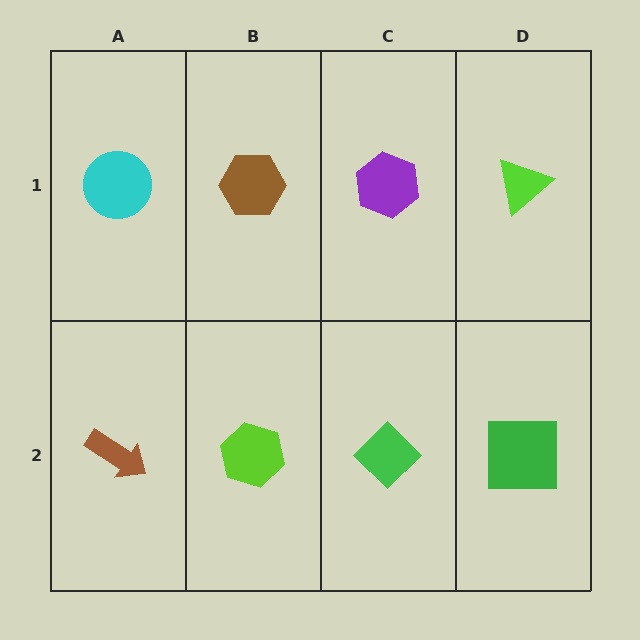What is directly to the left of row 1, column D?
A purple hexagon.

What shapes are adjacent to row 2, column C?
A purple hexagon (row 1, column C), a lime hexagon (row 2, column B), a green square (row 2, column D).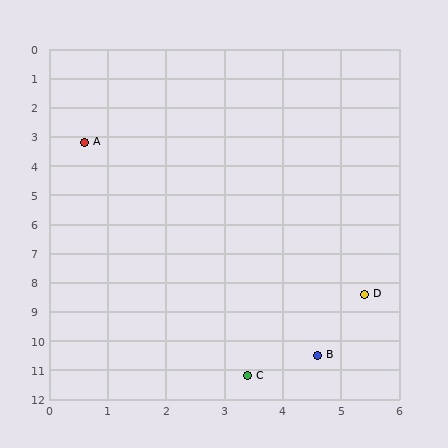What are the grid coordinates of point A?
Point A is at approximately (0.6, 3.2).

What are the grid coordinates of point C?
Point C is at approximately (3.4, 11.2).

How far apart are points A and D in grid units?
Points A and D are about 7.1 grid units apart.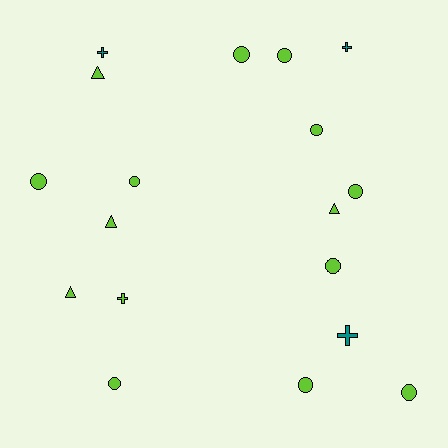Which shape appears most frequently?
Circle, with 10 objects.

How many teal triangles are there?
There are no teal triangles.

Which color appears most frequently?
Lime, with 15 objects.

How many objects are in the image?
There are 18 objects.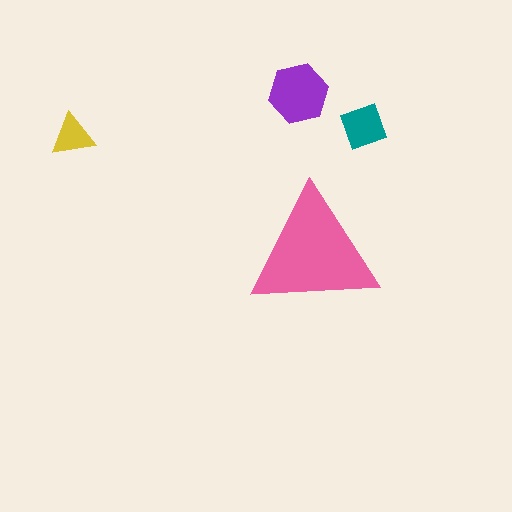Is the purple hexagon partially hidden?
No, the purple hexagon is fully visible.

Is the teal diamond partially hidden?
No, the teal diamond is fully visible.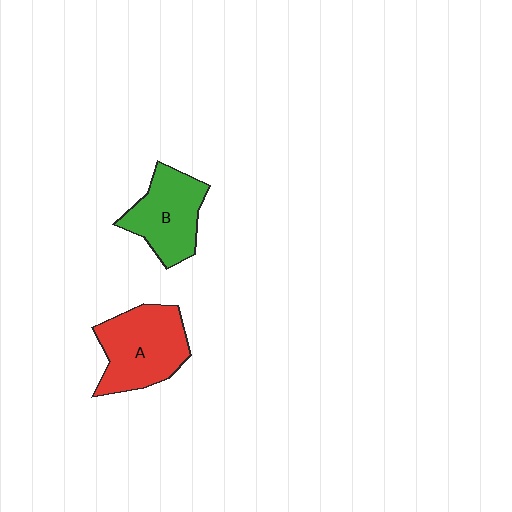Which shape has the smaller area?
Shape B (green).